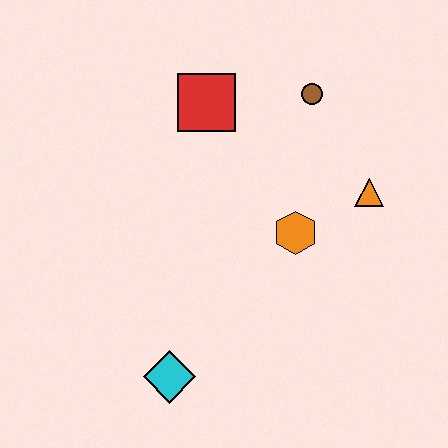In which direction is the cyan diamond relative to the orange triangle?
The cyan diamond is to the left of the orange triangle.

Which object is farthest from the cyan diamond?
The brown circle is farthest from the cyan diamond.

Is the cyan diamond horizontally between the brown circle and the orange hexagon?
No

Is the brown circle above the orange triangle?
Yes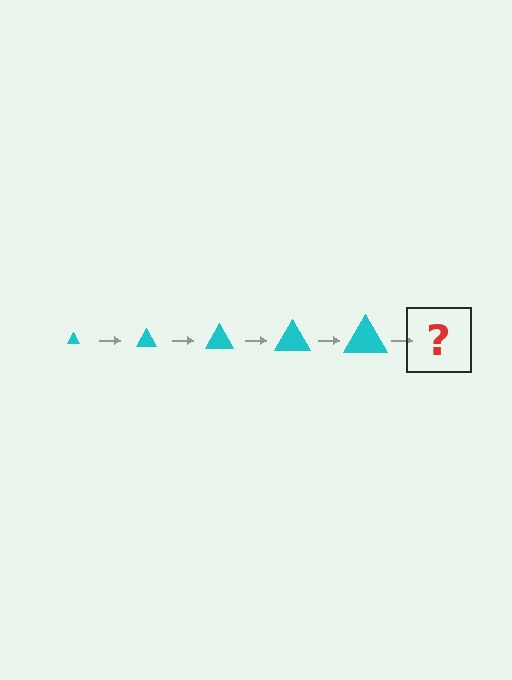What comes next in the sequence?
The next element should be a cyan triangle, larger than the previous one.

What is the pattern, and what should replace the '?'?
The pattern is that the triangle gets progressively larger each step. The '?' should be a cyan triangle, larger than the previous one.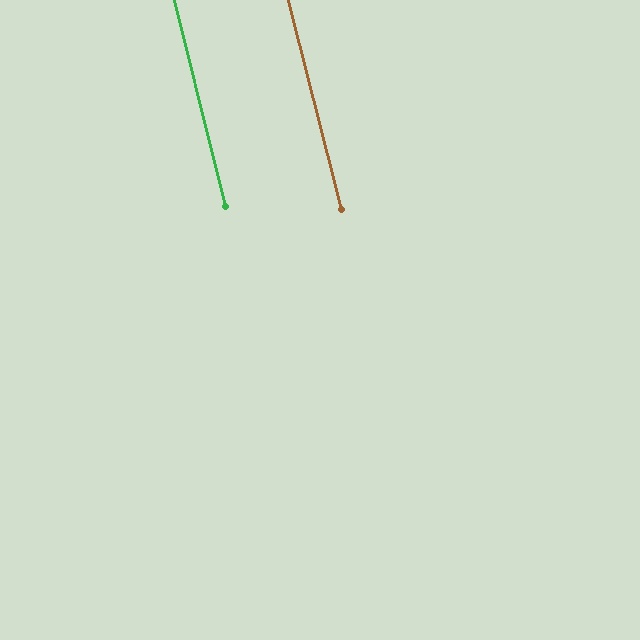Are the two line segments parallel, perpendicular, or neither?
Parallel — their directions differ by only 0.2°.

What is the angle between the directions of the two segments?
Approximately 0 degrees.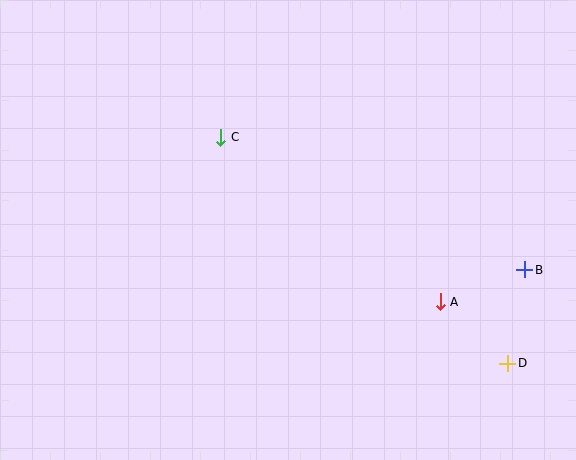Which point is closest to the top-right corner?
Point B is closest to the top-right corner.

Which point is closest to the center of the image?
Point C at (221, 137) is closest to the center.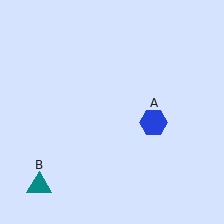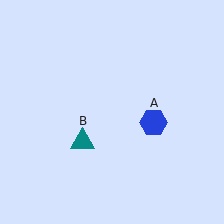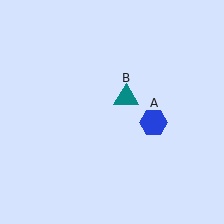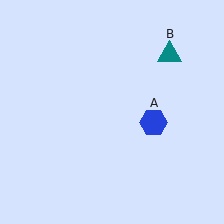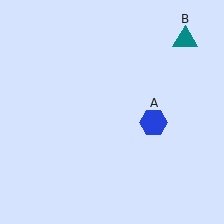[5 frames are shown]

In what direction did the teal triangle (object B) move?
The teal triangle (object B) moved up and to the right.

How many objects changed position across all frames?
1 object changed position: teal triangle (object B).